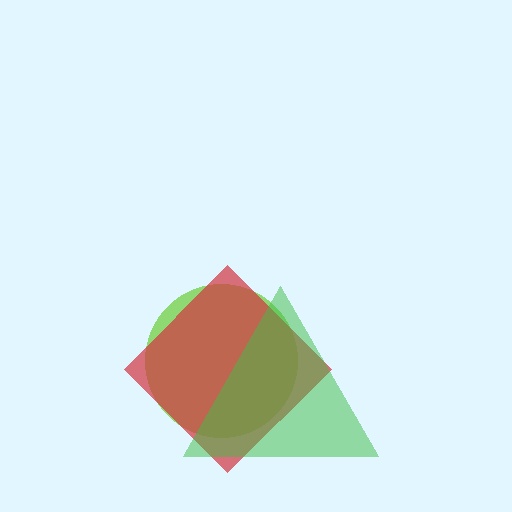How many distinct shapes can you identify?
There are 3 distinct shapes: a lime circle, a red diamond, a green triangle.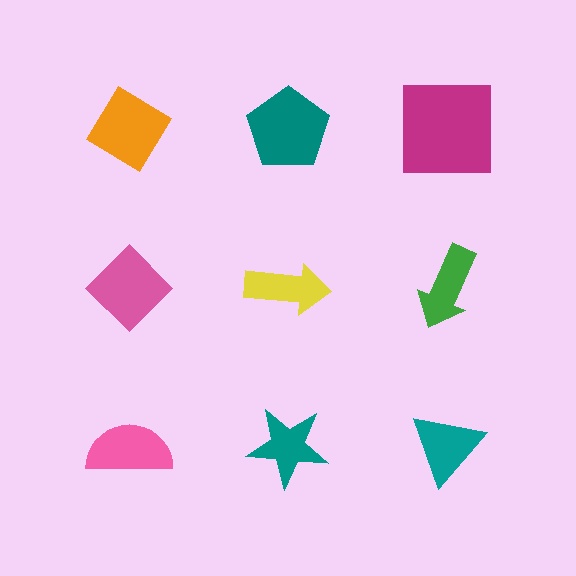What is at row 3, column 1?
A pink semicircle.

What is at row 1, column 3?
A magenta square.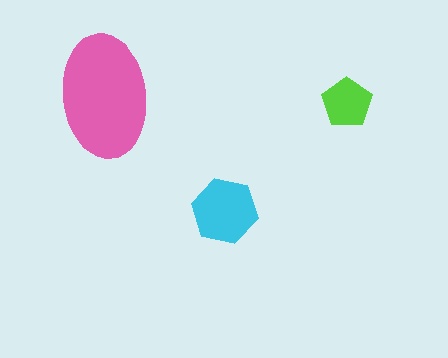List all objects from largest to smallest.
The pink ellipse, the cyan hexagon, the lime pentagon.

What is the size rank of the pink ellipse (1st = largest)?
1st.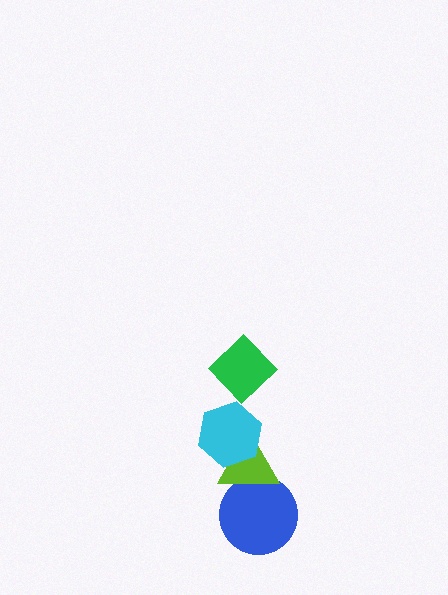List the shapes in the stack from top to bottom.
From top to bottom: the green diamond, the cyan hexagon, the lime triangle, the blue circle.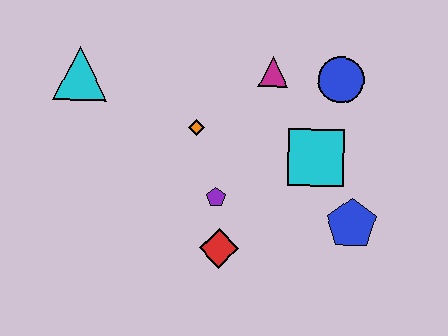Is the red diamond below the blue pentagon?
Yes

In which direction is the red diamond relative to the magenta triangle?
The red diamond is below the magenta triangle.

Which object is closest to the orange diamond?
The purple pentagon is closest to the orange diamond.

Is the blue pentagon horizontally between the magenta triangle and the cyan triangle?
No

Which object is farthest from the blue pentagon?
The cyan triangle is farthest from the blue pentagon.